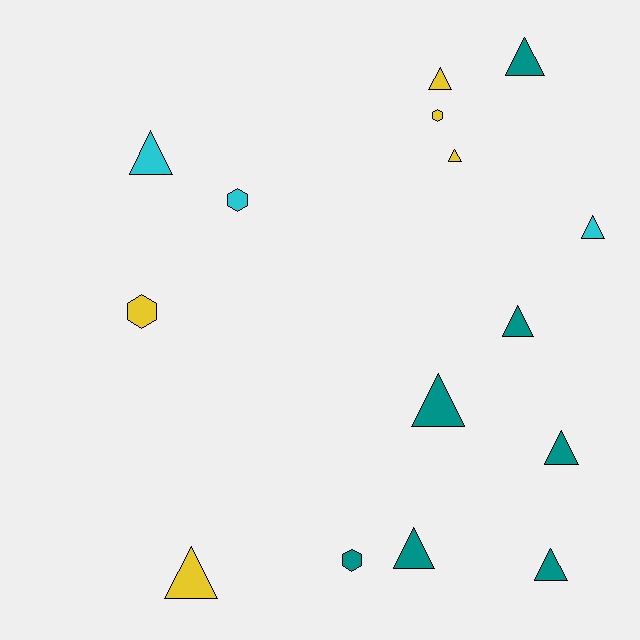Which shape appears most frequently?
Triangle, with 11 objects.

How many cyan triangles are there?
There are 2 cyan triangles.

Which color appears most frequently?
Teal, with 7 objects.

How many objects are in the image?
There are 15 objects.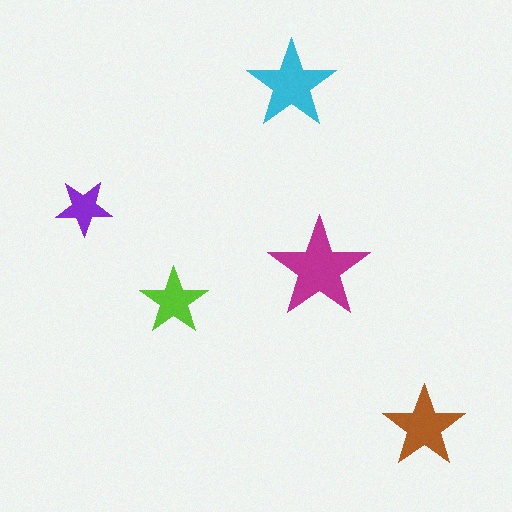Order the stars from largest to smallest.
the magenta one, the cyan one, the brown one, the lime one, the purple one.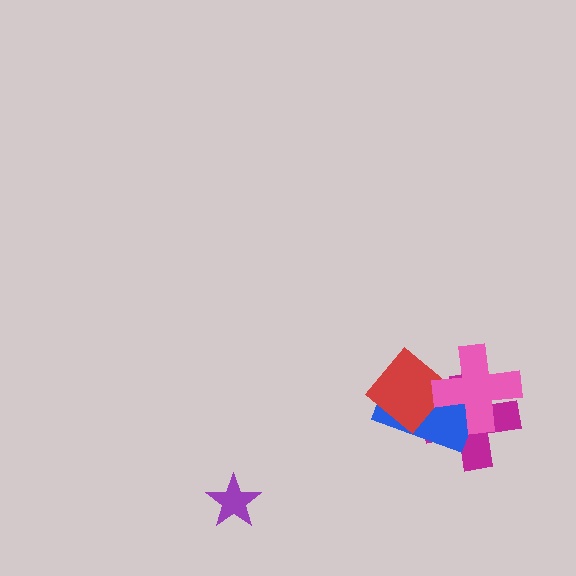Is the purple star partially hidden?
No, no other shape covers it.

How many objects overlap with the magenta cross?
3 objects overlap with the magenta cross.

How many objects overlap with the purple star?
0 objects overlap with the purple star.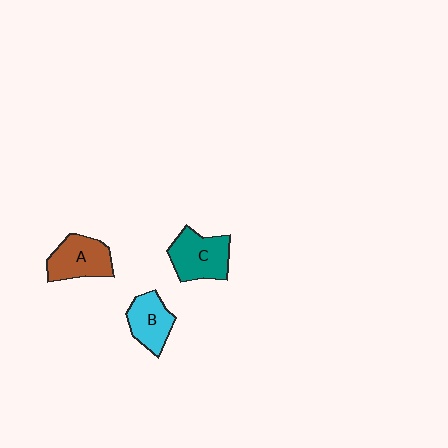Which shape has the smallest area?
Shape B (cyan).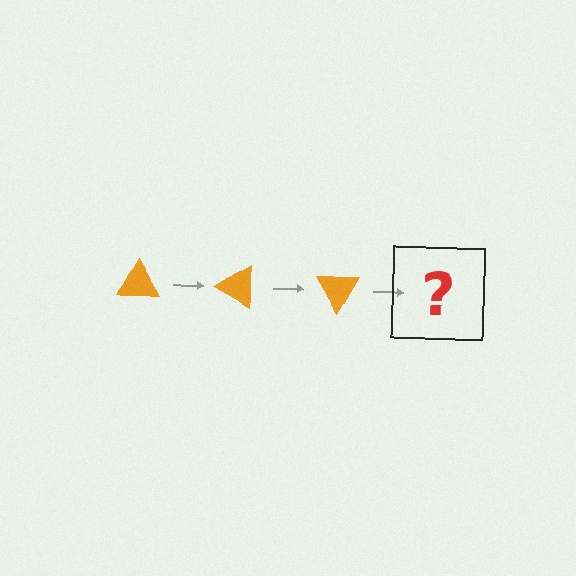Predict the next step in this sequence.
The next step is an orange triangle rotated 90 degrees.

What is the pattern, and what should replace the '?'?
The pattern is that the triangle rotates 30 degrees each step. The '?' should be an orange triangle rotated 90 degrees.